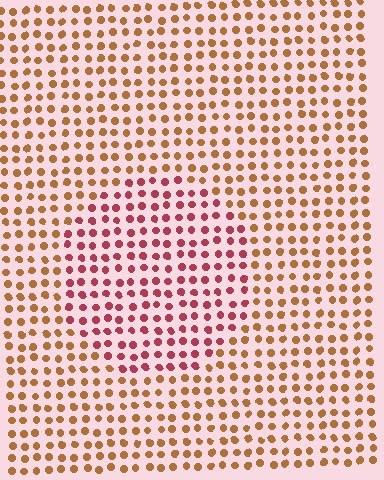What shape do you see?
I see a circle.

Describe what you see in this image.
The image is filled with small brown elements in a uniform arrangement. A circle-shaped region is visible where the elements are tinted to a slightly different hue, forming a subtle color boundary.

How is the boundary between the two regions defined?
The boundary is defined purely by a slight shift in hue (about 43 degrees). Spacing, size, and orientation are identical on both sides.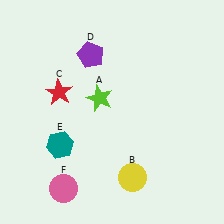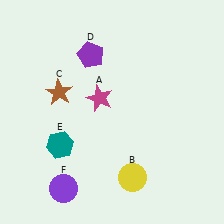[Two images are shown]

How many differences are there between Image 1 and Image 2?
There are 3 differences between the two images.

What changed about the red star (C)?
In Image 1, C is red. In Image 2, it changed to brown.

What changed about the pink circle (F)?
In Image 1, F is pink. In Image 2, it changed to purple.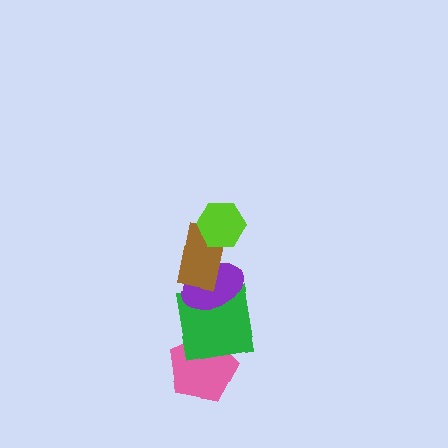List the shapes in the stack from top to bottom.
From top to bottom: the lime hexagon, the brown rectangle, the purple ellipse, the green square, the pink pentagon.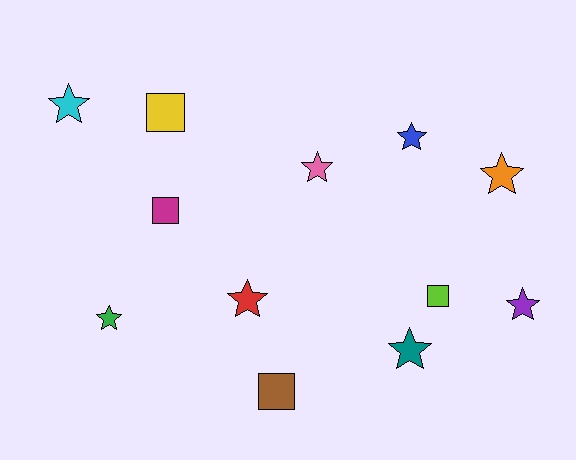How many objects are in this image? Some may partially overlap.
There are 12 objects.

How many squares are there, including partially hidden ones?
There are 4 squares.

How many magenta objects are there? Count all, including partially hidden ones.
There is 1 magenta object.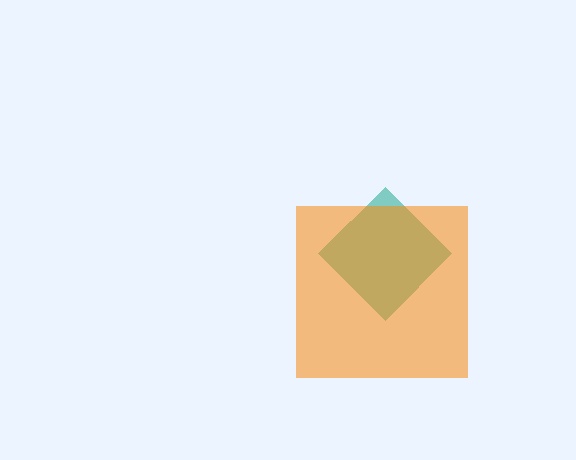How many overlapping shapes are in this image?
There are 2 overlapping shapes in the image.